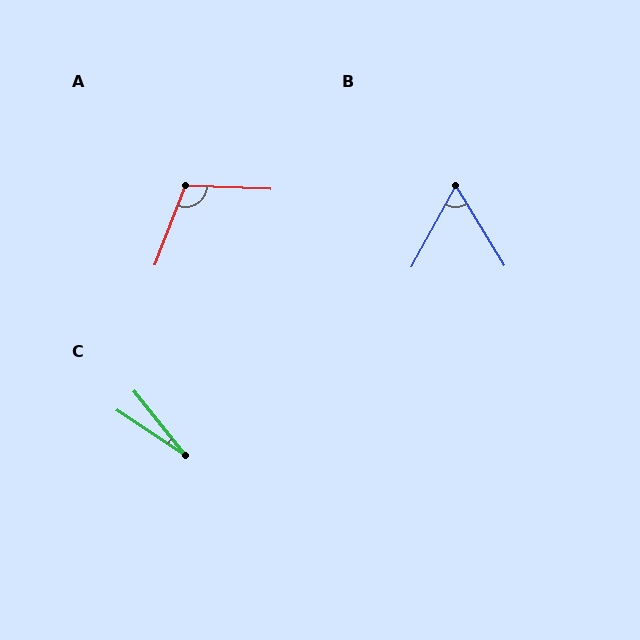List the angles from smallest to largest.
C (18°), B (60°), A (108°).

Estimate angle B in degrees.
Approximately 60 degrees.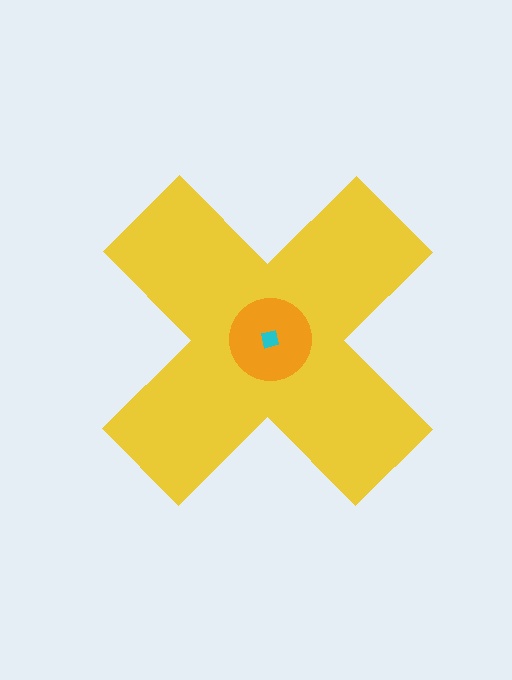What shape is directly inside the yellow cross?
The orange circle.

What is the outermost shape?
The yellow cross.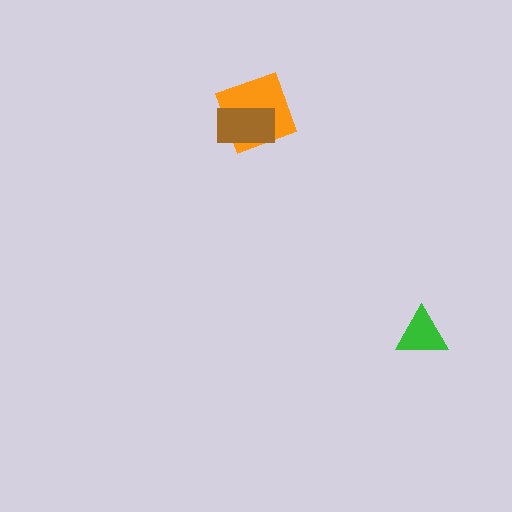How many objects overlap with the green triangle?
0 objects overlap with the green triangle.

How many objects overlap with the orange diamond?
1 object overlaps with the orange diamond.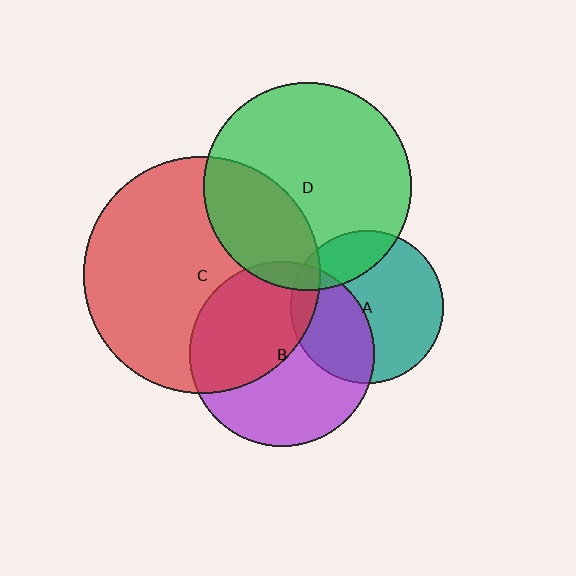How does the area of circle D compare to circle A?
Approximately 1.8 times.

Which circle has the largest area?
Circle C (red).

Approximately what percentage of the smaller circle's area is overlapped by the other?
Approximately 35%.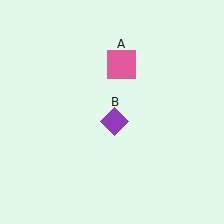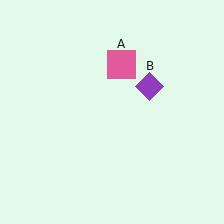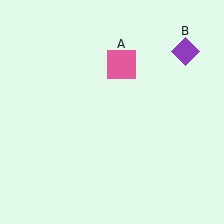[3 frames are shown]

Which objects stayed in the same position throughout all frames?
Pink square (object A) remained stationary.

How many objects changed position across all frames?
1 object changed position: purple diamond (object B).